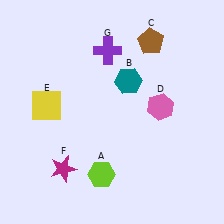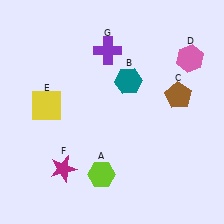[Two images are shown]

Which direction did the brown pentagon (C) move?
The brown pentagon (C) moved down.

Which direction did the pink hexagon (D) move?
The pink hexagon (D) moved up.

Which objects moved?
The objects that moved are: the brown pentagon (C), the pink hexagon (D).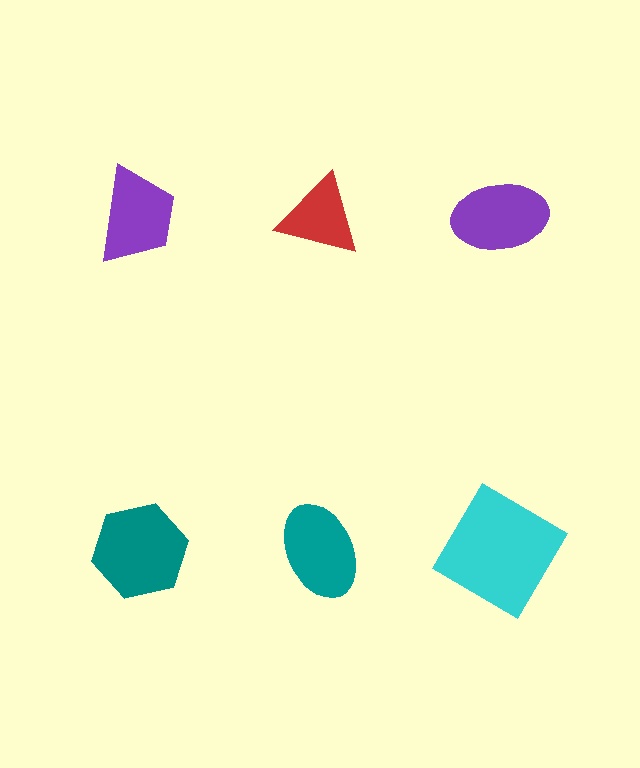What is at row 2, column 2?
A teal ellipse.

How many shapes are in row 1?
3 shapes.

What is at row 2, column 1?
A teal hexagon.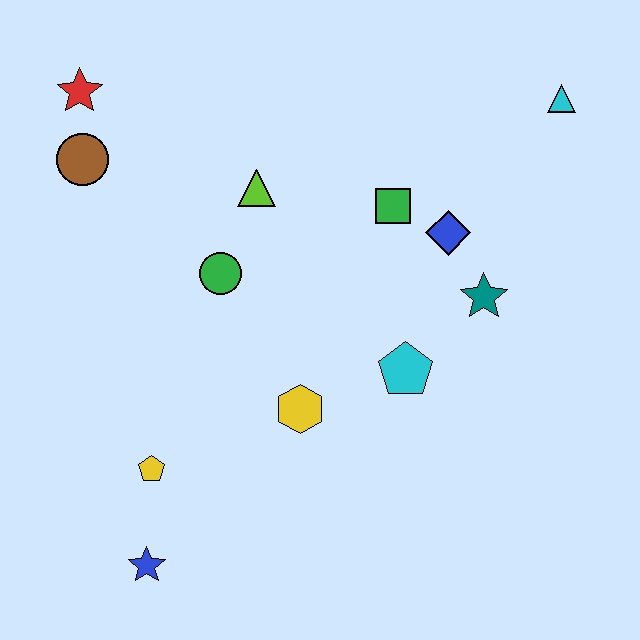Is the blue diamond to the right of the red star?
Yes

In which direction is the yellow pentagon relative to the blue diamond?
The yellow pentagon is to the left of the blue diamond.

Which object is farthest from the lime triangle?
The blue star is farthest from the lime triangle.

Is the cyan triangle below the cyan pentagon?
No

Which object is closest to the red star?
The brown circle is closest to the red star.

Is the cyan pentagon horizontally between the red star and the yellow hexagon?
No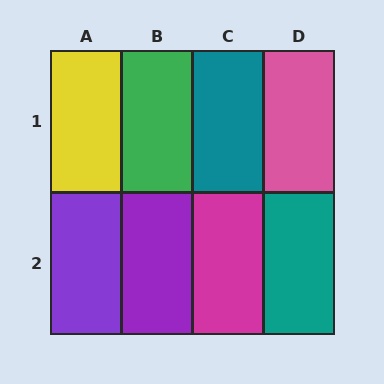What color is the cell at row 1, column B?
Green.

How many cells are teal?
2 cells are teal.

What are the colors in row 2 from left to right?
Purple, purple, magenta, teal.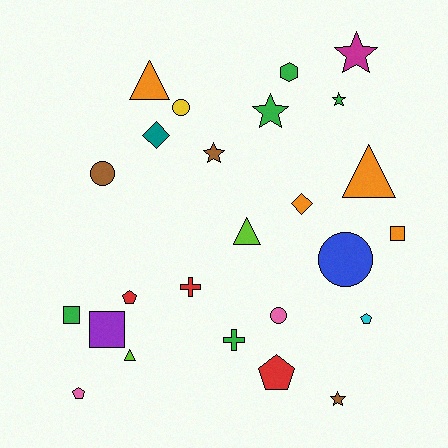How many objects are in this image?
There are 25 objects.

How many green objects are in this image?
There are 5 green objects.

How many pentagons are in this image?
There are 4 pentagons.